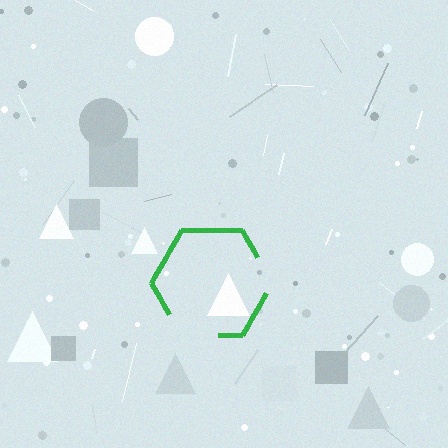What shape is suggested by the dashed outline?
The dashed outline suggests a hexagon.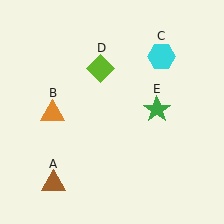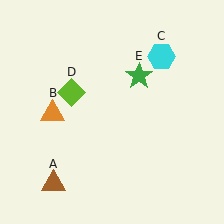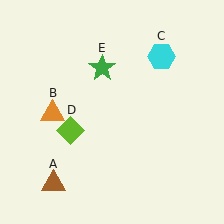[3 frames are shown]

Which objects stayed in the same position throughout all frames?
Brown triangle (object A) and orange triangle (object B) and cyan hexagon (object C) remained stationary.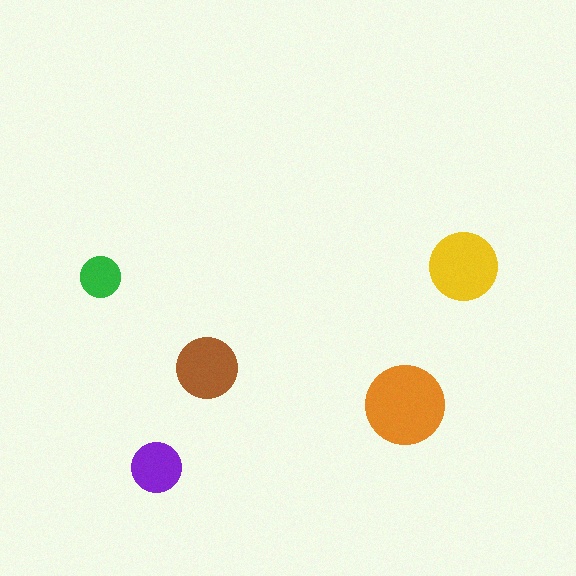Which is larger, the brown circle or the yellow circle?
The yellow one.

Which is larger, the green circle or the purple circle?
The purple one.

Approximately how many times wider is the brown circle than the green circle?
About 1.5 times wider.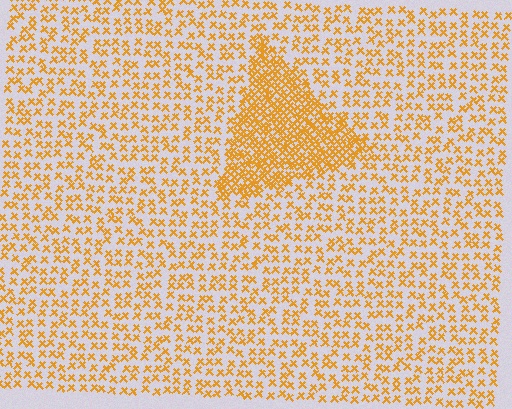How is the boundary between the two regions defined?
The boundary is defined by a change in element density (approximately 2.4x ratio). All elements are the same color, size, and shape.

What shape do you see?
I see a triangle.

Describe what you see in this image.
The image contains small orange elements arranged at two different densities. A triangle-shaped region is visible where the elements are more densely packed than the surrounding area.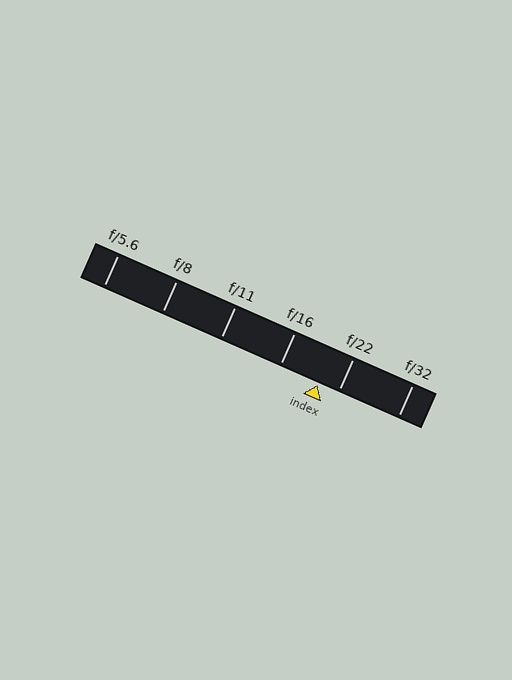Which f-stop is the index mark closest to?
The index mark is closest to f/22.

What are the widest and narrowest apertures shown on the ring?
The widest aperture shown is f/5.6 and the narrowest is f/32.